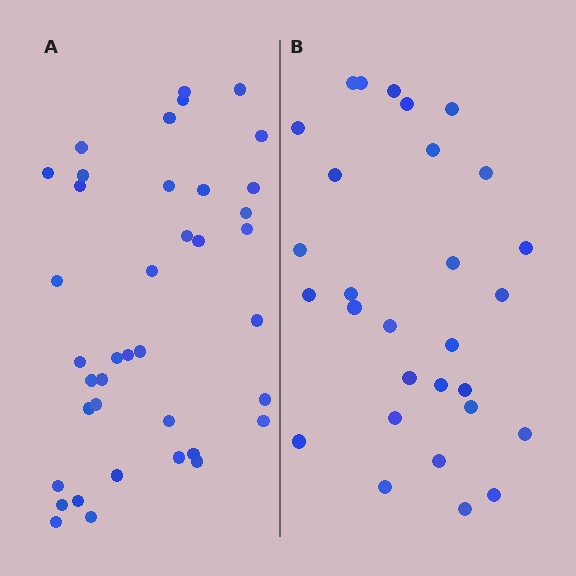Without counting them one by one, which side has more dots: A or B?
Region A (the left region) has more dots.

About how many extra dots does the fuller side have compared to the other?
Region A has roughly 10 or so more dots than region B.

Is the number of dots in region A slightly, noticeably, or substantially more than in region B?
Region A has noticeably more, but not dramatically so. The ratio is roughly 1.3 to 1.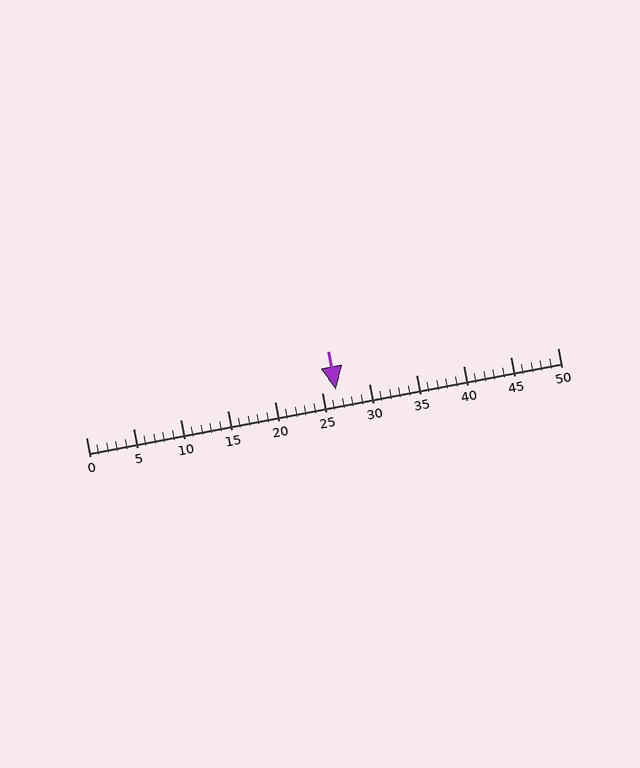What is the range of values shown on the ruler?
The ruler shows values from 0 to 50.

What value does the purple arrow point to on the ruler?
The purple arrow points to approximately 26.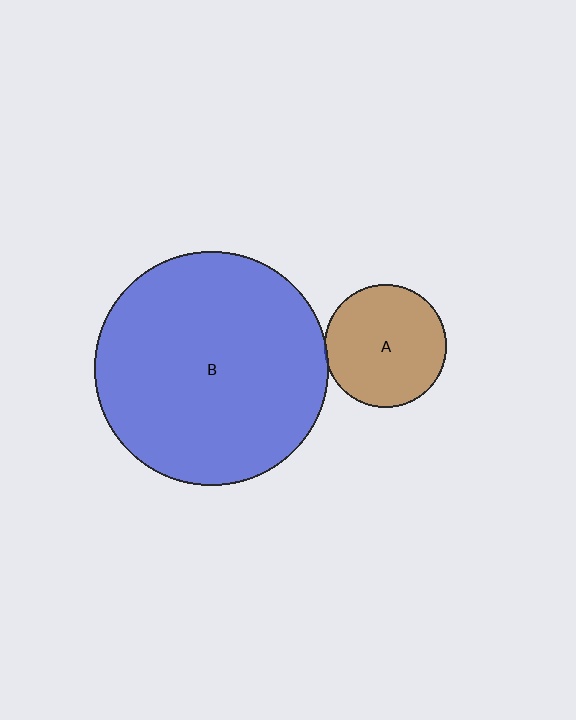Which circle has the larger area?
Circle B (blue).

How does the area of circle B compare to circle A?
Approximately 3.7 times.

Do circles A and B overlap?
Yes.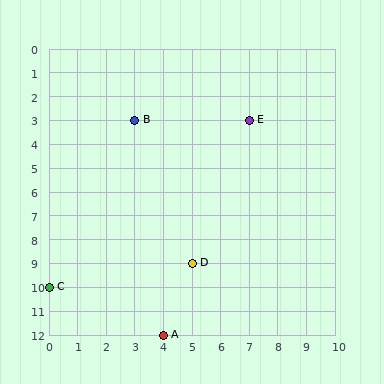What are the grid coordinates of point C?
Point C is at grid coordinates (0, 10).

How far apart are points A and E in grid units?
Points A and E are 3 columns and 9 rows apart (about 9.5 grid units diagonally).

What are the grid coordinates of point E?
Point E is at grid coordinates (7, 3).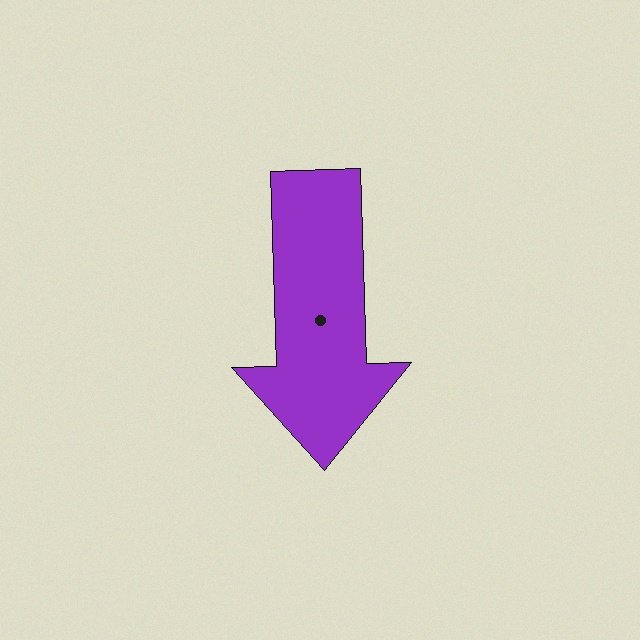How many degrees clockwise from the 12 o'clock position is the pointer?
Approximately 178 degrees.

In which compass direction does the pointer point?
South.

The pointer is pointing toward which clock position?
Roughly 6 o'clock.